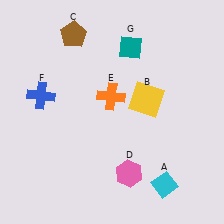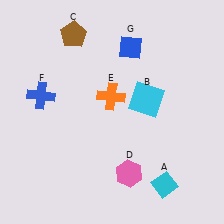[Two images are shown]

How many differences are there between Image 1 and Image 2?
There are 2 differences between the two images.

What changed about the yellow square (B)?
In Image 1, B is yellow. In Image 2, it changed to cyan.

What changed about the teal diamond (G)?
In Image 1, G is teal. In Image 2, it changed to blue.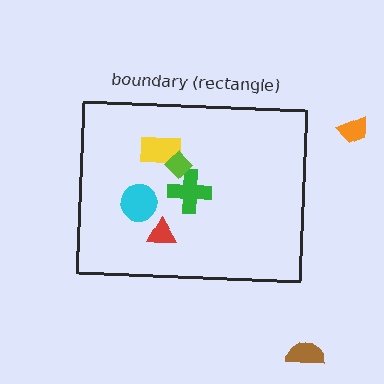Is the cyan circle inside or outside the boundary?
Inside.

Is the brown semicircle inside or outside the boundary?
Outside.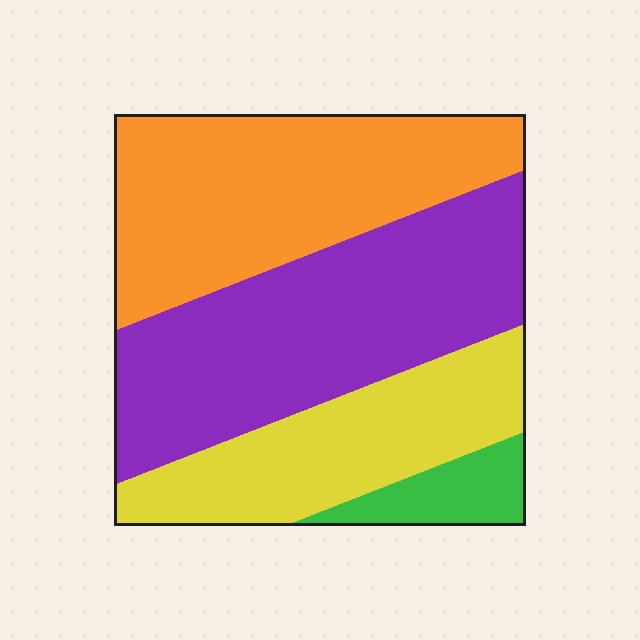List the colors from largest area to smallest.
From largest to smallest: purple, orange, yellow, green.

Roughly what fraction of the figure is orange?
Orange takes up between a quarter and a half of the figure.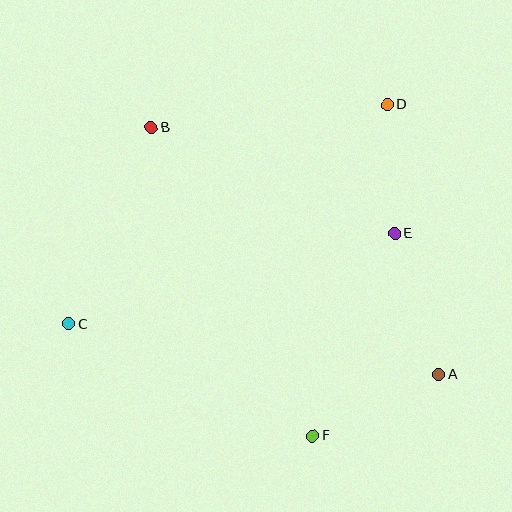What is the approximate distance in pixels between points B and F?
The distance between B and F is approximately 348 pixels.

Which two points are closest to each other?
Points D and E are closest to each other.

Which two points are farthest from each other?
Points C and D are farthest from each other.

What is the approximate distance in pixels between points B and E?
The distance between B and E is approximately 266 pixels.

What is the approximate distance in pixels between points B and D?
The distance between B and D is approximately 237 pixels.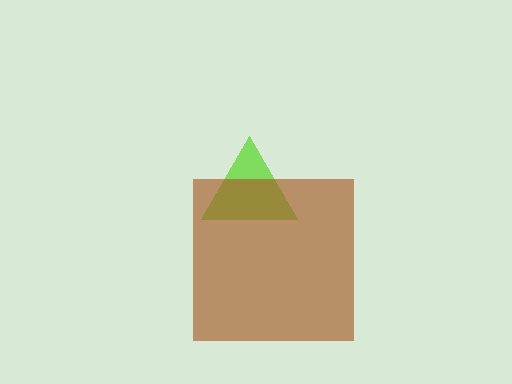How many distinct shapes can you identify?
There are 2 distinct shapes: a lime triangle, a brown square.